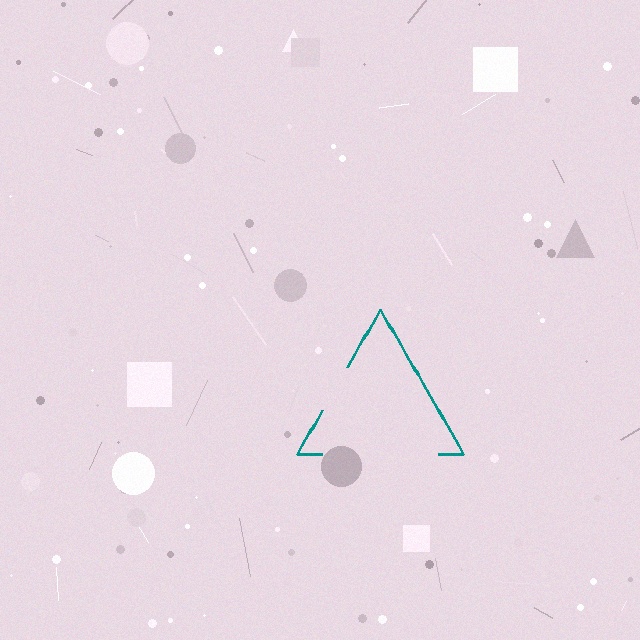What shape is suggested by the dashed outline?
The dashed outline suggests a triangle.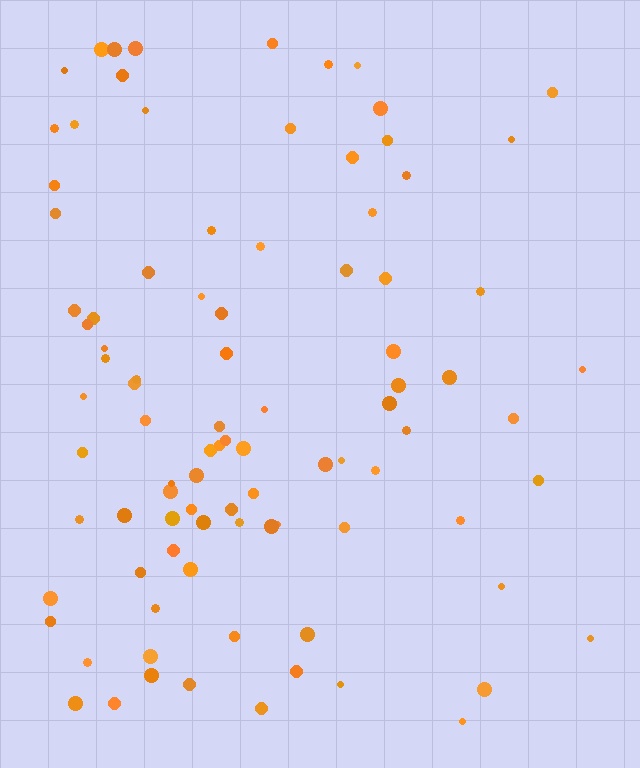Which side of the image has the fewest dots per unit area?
The right.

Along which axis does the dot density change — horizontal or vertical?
Horizontal.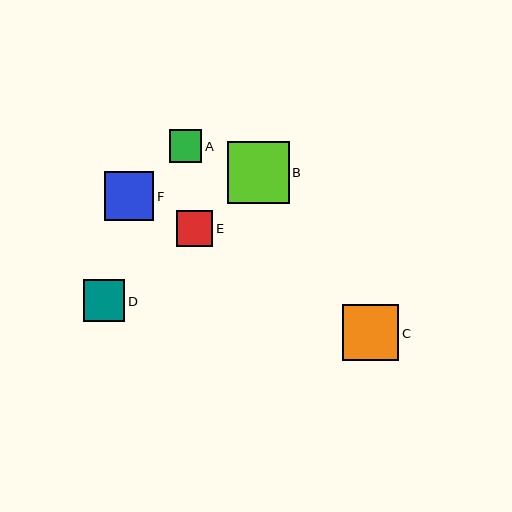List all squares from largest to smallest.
From largest to smallest: B, C, F, D, E, A.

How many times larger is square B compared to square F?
Square B is approximately 1.3 times the size of square F.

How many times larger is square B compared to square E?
Square B is approximately 1.7 times the size of square E.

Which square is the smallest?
Square A is the smallest with a size of approximately 33 pixels.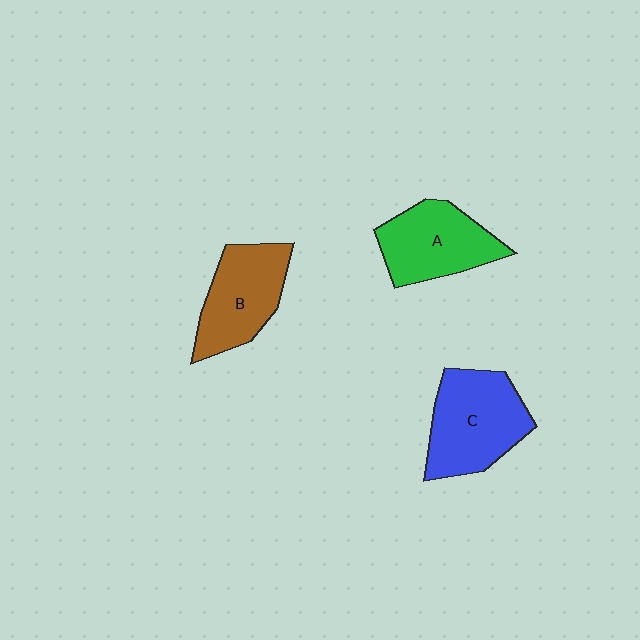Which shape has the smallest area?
Shape B (brown).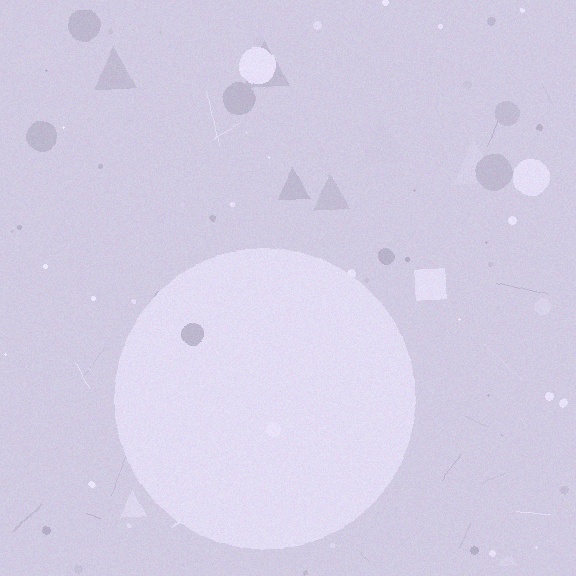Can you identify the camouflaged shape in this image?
The camouflaged shape is a circle.